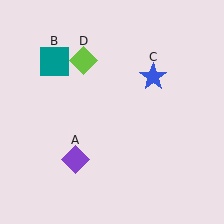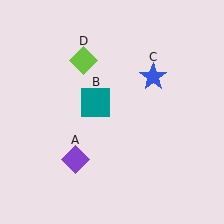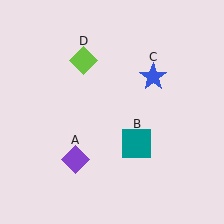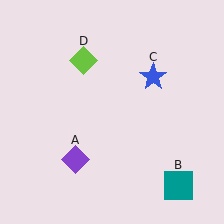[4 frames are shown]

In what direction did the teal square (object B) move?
The teal square (object B) moved down and to the right.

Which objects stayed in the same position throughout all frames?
Purple diamond (object A) and blue star (object C) and lime diamond (object D) remained stationary.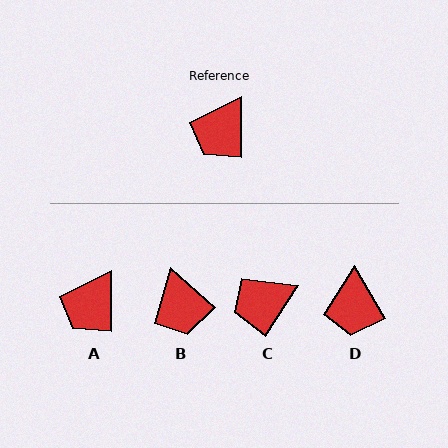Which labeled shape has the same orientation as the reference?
A.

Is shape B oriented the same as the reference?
No, it is off by about 48 degrees.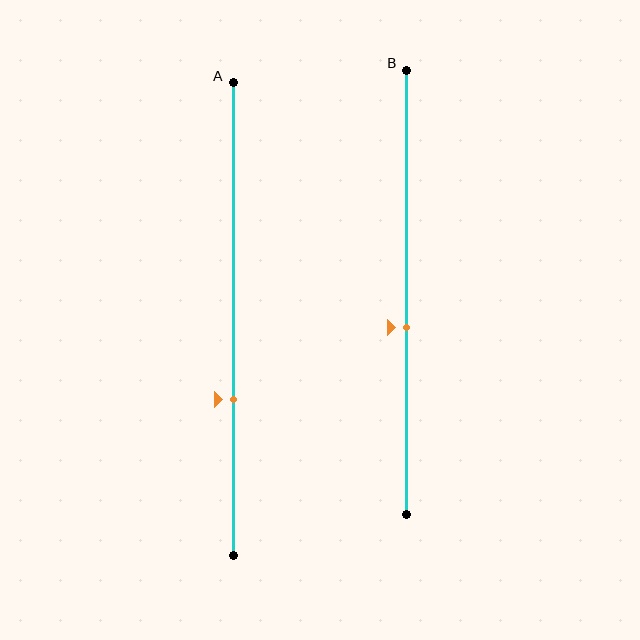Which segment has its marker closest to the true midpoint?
Segment B has its marker closest to the true midpoint.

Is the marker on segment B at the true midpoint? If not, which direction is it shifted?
No, the marker on segment B is shifted downward by about 8% of the segment length.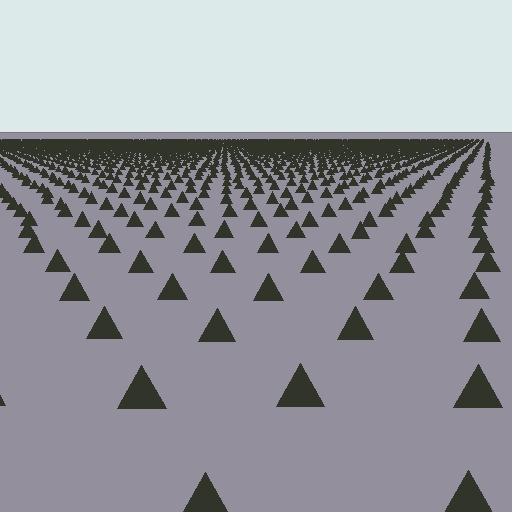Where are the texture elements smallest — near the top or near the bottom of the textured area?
Near the top.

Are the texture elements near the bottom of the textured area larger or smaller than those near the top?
Larger. Near the bottom, elements are closer to the viewer and appear at a bigger on-screen size.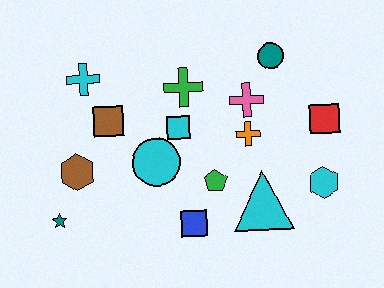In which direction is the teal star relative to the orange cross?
The teal star is to the left of the orange cross.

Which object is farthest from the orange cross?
The teal star is farthest from the orange cross.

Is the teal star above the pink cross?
No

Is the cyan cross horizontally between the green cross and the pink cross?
No